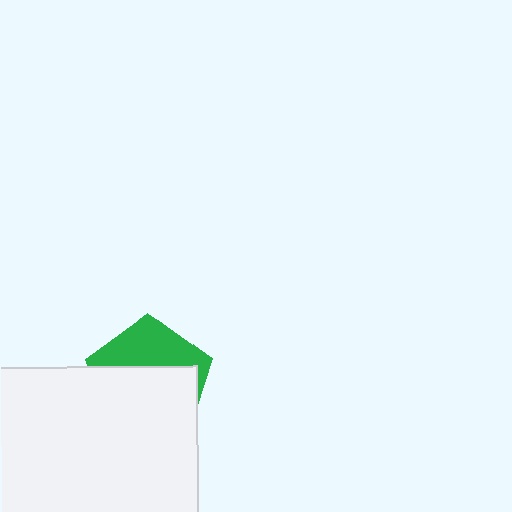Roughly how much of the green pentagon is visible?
A small part of it is visible (roughly 38%).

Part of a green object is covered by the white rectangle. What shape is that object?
It is a pentagon.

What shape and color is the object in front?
The object in front is a white rectangle.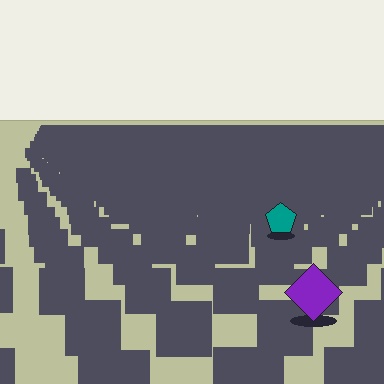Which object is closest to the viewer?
The purple diamond is closest. The texture marks near it are larger and more spread out.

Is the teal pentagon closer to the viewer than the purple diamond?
No. The purple diamond is closer — you can tell from the texture gradient: the ground texture is coarser near it.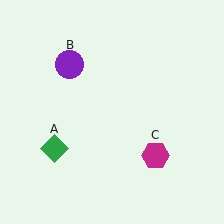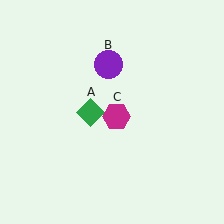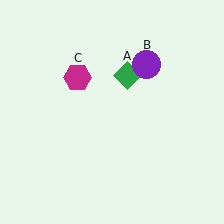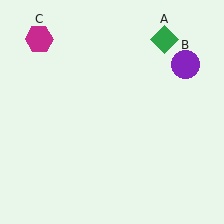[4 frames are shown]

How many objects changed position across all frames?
3 objects changed position: green diamond (object A), purple circle (object B), magenta hexagon (object C).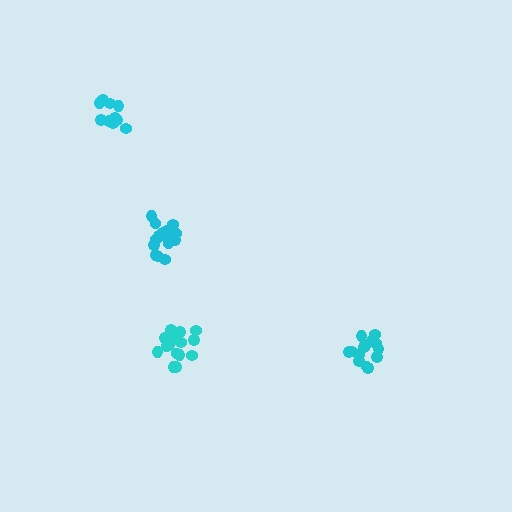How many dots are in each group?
Group 1: 14 dots, Group 2: 16 dots, Group 3: 11 dots, Group 4: 15 dots (56 total).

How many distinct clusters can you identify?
There are 4 distinct clusters.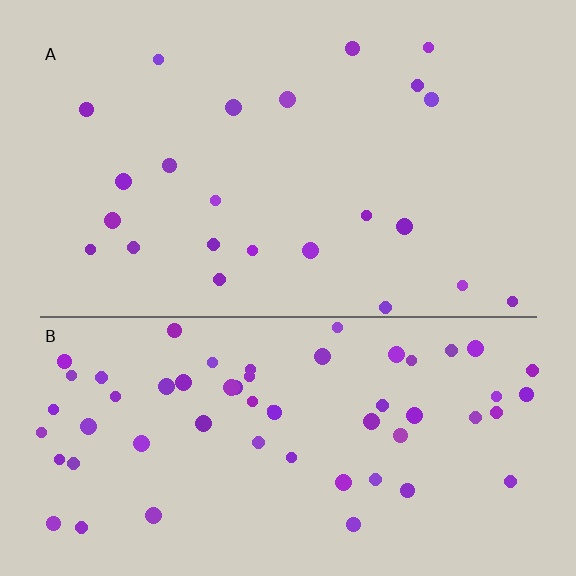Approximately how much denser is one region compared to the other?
Approximately 2.6× — region B over region A.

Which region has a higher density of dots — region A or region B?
B (the bottom).